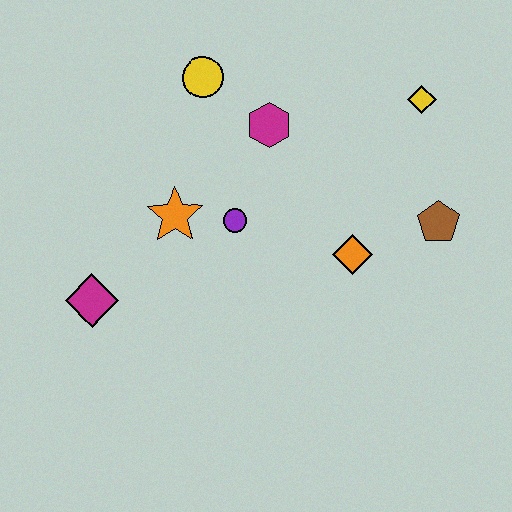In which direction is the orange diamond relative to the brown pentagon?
The orange diamond is to the left of the brown pentagon.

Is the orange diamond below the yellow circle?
Yes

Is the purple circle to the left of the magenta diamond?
No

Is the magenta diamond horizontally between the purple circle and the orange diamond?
No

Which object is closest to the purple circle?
The orange star is closest to the purple circle.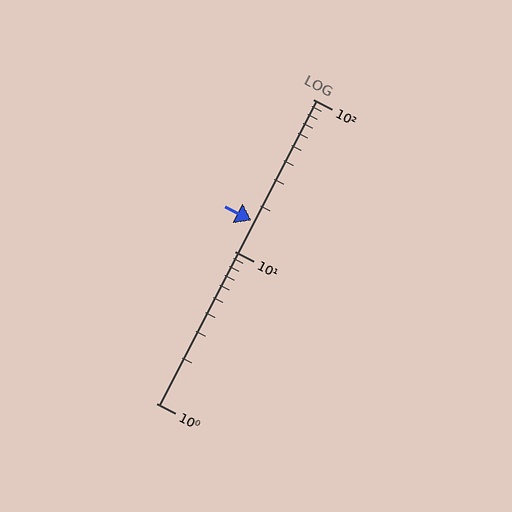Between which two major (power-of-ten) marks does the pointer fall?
The pointer is between 10 and 100.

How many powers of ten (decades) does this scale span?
The scale spans 2 decades, from 1 to 100.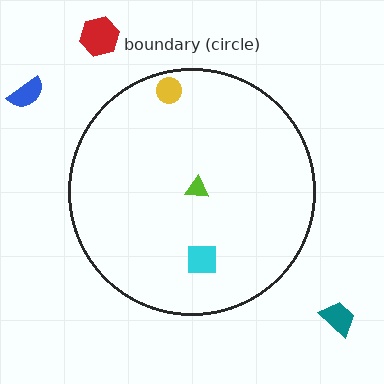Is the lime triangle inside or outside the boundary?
Inside.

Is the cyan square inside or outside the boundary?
Inside.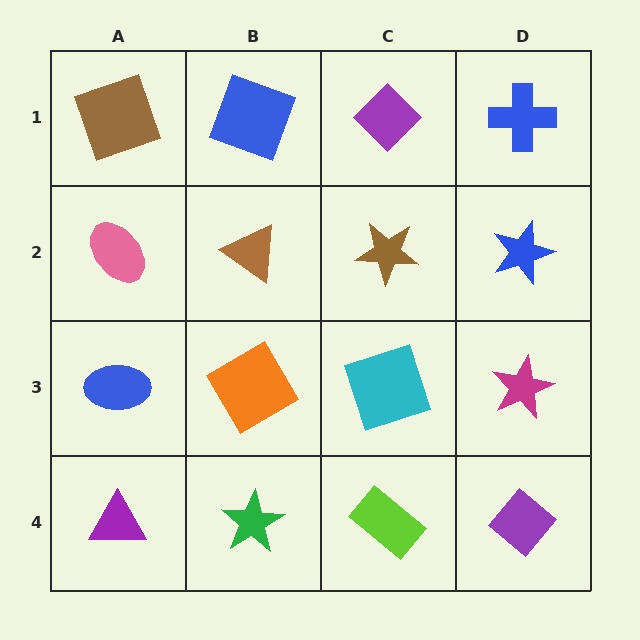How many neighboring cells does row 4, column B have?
3.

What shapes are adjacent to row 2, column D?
A blue cross (row 1, column D), a magenta star (row 3, column D), a brown star (row 2, column C).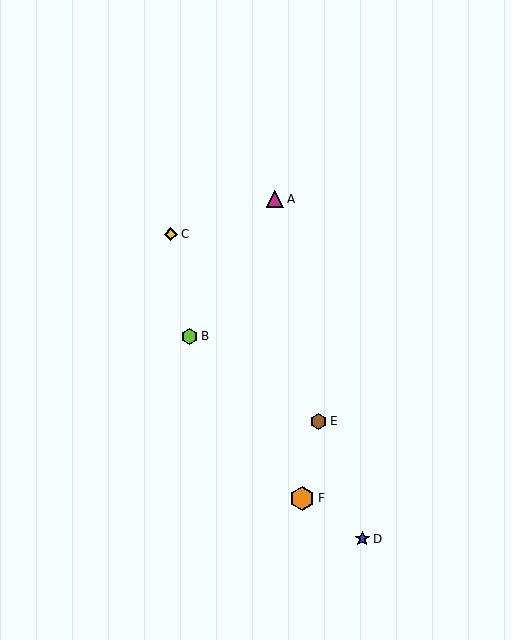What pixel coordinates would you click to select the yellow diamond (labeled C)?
Click at (171, 234) to select the yellow diamond C.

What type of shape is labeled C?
Shape C is a yellow diamond.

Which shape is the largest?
The orange hexagon (labeled F) is the largest.